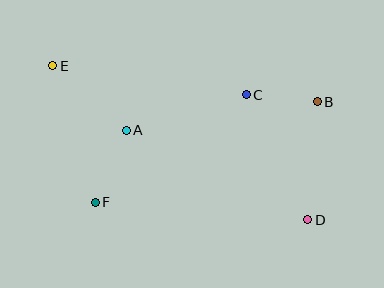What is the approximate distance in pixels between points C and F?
The distance between C and F is approximately 186 pixels.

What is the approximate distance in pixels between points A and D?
The distance between A and D is approximately 202 pixels.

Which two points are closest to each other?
Points B and C are closest to each other.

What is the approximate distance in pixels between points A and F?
The distance between A and F is approximately 79 pixels.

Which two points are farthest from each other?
Points D and E are farthest from each other.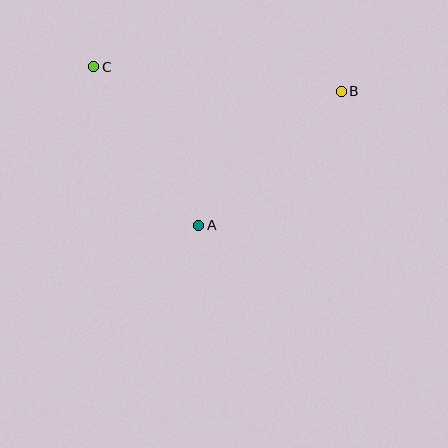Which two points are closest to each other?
Points A and C are closest to each other.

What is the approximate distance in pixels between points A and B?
The distance between A and B is approximately 195 pixels.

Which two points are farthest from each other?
Points B and C are farthest from each other.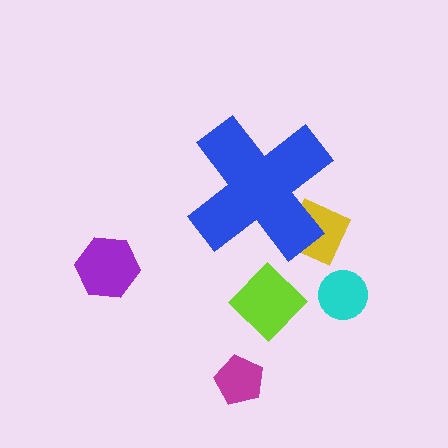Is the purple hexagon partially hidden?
No, the purple hexagon is fully visible.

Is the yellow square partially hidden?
Yes, the yellow square is partially hidden behind the blue cross.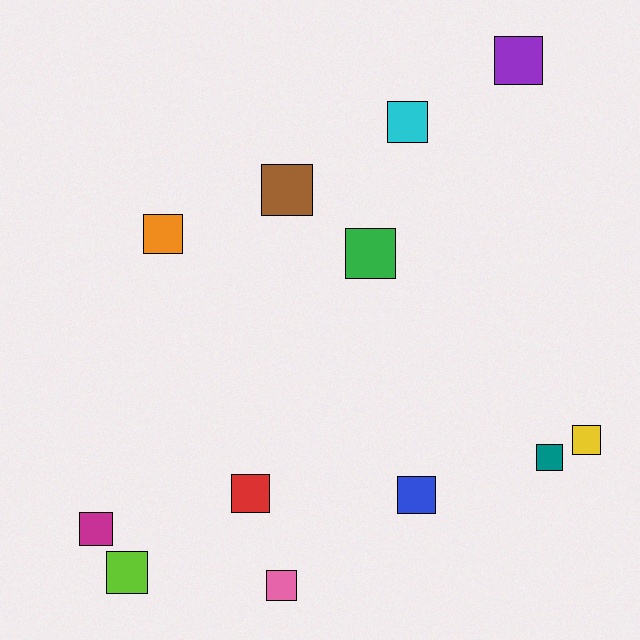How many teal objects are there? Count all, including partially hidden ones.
There is 1 teal object.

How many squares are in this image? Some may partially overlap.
There are 12 squares.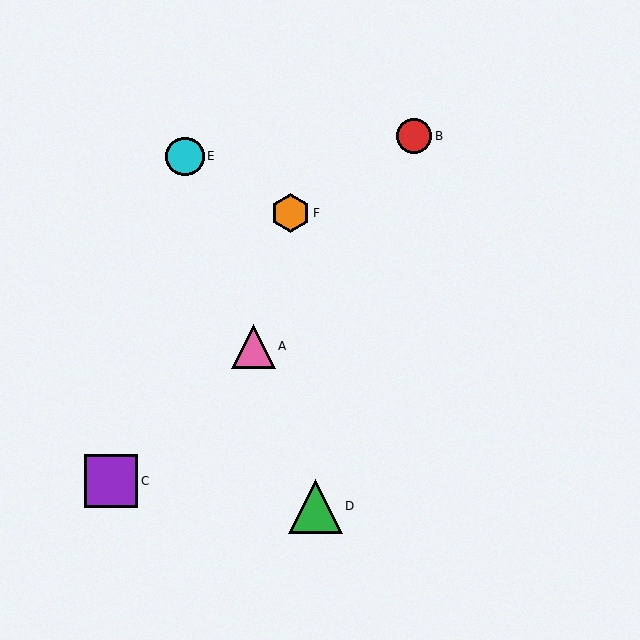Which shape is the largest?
The green triangle (labeled D) is the largest.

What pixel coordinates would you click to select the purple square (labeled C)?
Click at (111, 481) to select the purple square C.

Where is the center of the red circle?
The center of the red circle is at (414, 136).